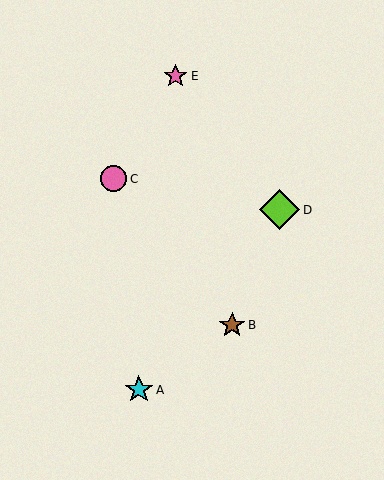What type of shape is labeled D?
Shape D is a lime diamond.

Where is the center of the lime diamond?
The center of the lime diamond is at (280, 210).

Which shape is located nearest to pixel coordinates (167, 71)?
The pink star (labeled E) at (176, 76) is nearest to that location.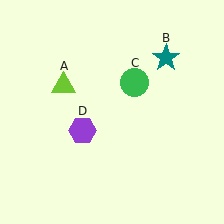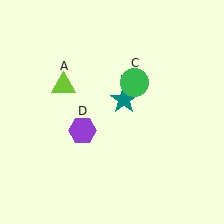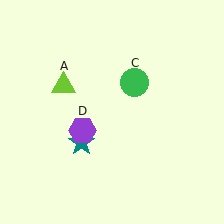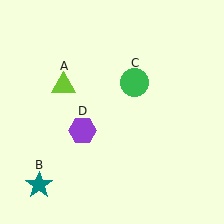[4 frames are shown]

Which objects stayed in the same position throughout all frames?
Lime triangle (object A) and green circle (object C) and purple hexagon (object D) remained stationary.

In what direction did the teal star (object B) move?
The teal star (object B) moved down and to the left.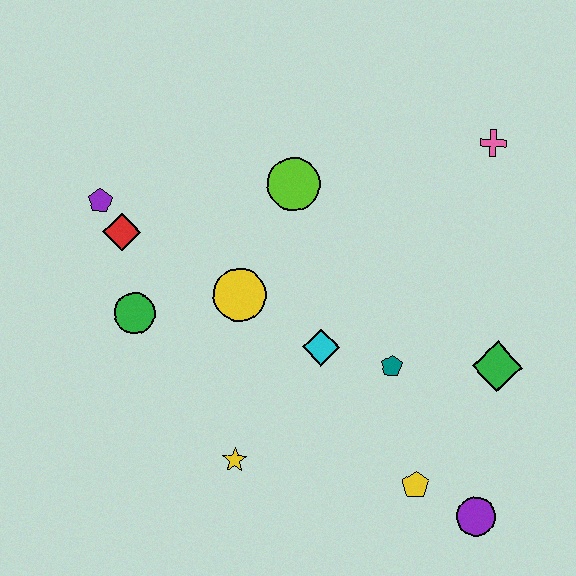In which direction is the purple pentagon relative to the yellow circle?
The purple pentagon is to the left of the yellow circle.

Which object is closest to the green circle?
The red diamond is closest to the green circle.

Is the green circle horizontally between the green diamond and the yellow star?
No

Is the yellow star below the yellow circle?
Yes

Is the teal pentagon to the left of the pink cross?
Yes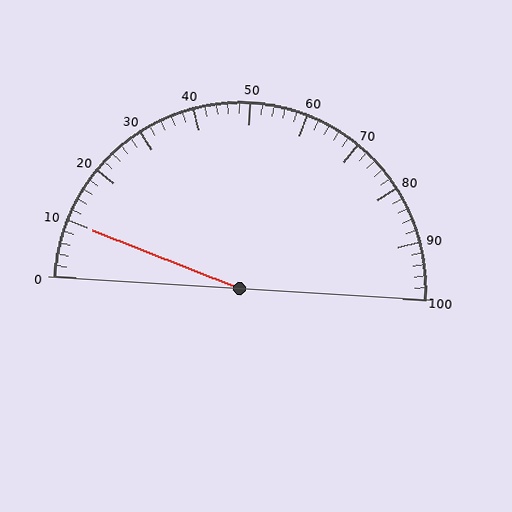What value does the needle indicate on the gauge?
The needle indicates approximately 10.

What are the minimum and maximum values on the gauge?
The gauge ranges from 0 to 100.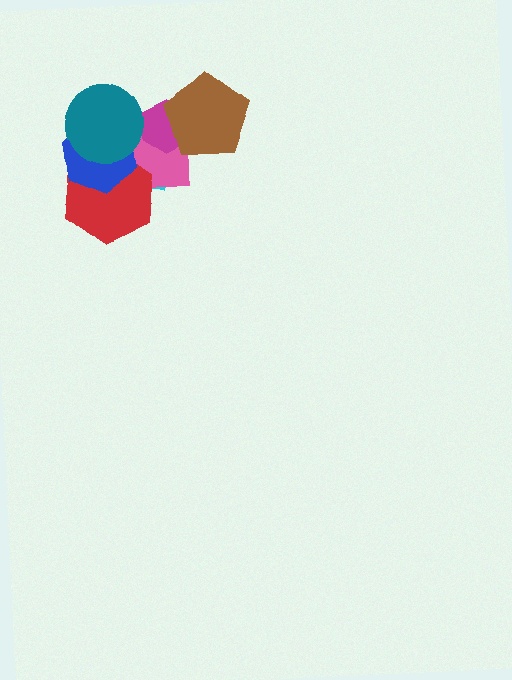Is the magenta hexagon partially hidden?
Yes, it is partially covered by another shape.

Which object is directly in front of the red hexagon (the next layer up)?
The blue hexagon is directly in front of the red hexagon.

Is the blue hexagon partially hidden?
Yes, it is partially covered by another shape.